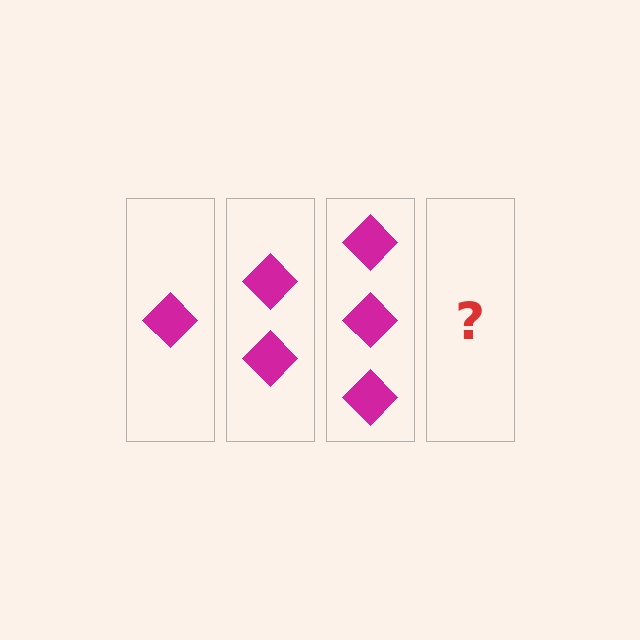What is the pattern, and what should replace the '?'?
The pattern is that each step adds one more diamond. The '?' should be 4 diamonds.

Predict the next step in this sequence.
The next step is 4 diamonds.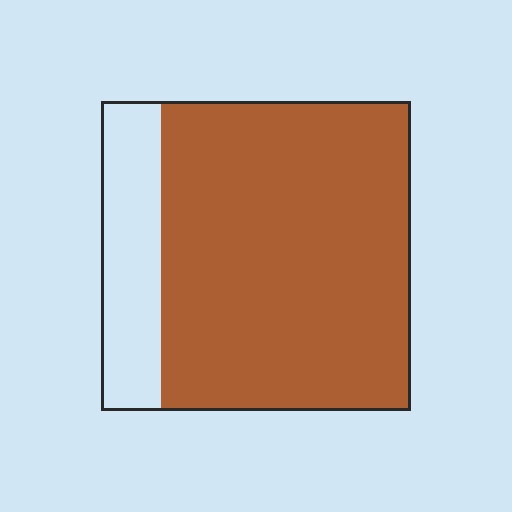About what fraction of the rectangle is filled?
About four fifths (4/5).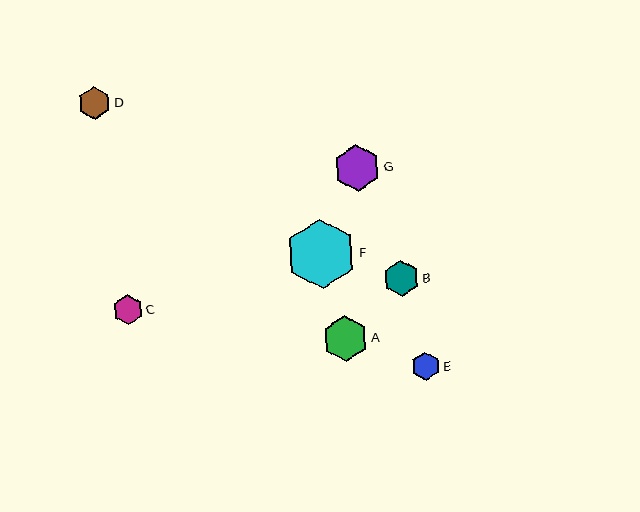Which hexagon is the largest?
Hexagon F is the largest with a size of approximately 70 pixels.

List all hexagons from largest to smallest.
From largest to smallest: F, G, A, B, D, C, E.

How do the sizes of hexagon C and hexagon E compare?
Hexagon C and hexagon E are approximately the same size.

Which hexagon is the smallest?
Hexagon E is the smallest with a size of approximately 28 pixels.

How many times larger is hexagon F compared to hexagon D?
Hexagon F is approximately 2.1 times the size of hexagon D.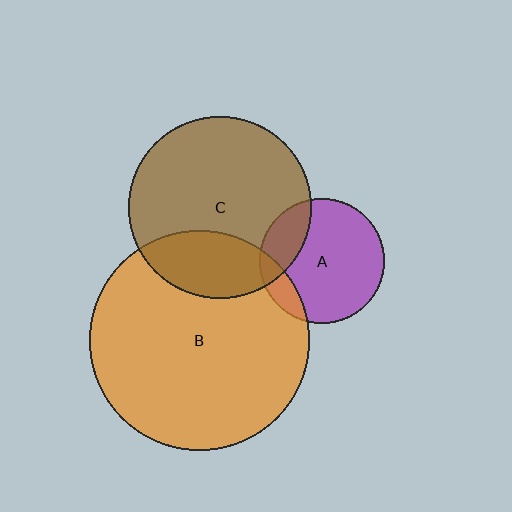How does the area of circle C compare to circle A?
Approximately 2.1 times.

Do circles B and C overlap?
Yes.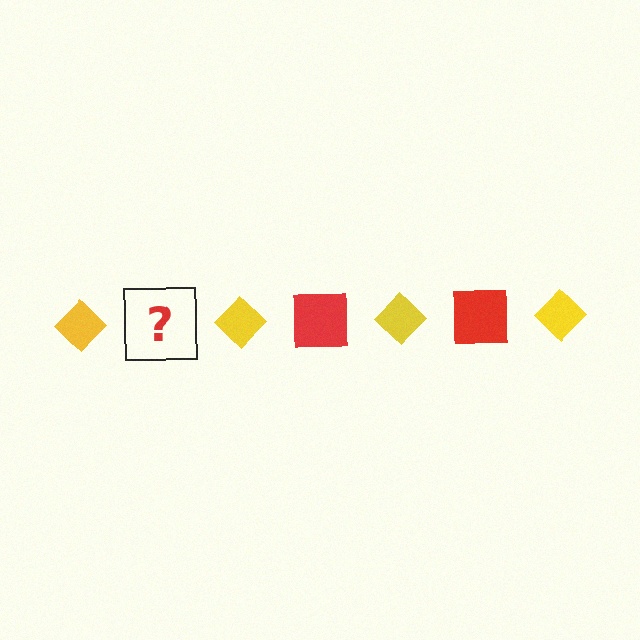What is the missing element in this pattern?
The missing element is a red square.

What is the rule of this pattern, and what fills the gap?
The rule is that the pattern alternates between yellow diamond and red square. The gap should be filled with a red square.